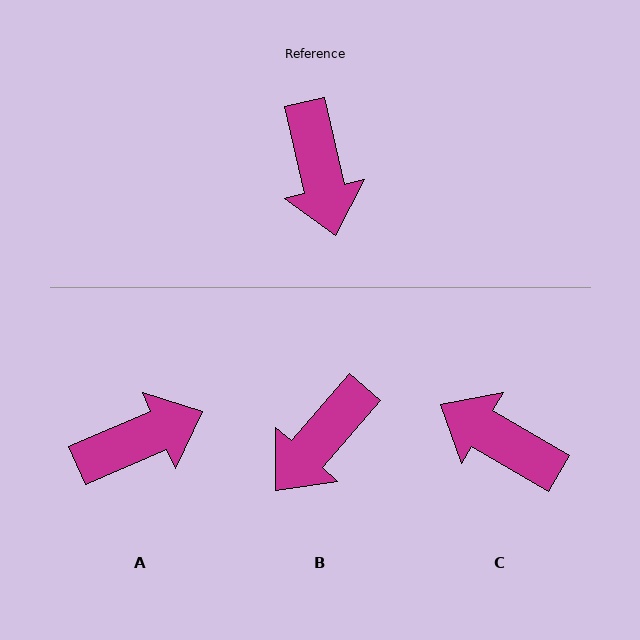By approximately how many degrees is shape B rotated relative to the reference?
Approximately 54 degrees clockwise.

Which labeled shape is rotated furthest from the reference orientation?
C, about 133 degrees away.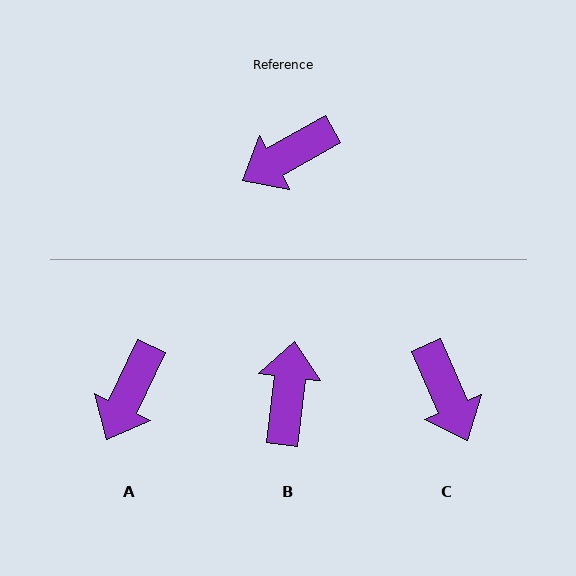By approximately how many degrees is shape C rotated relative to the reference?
Approximately 84 degrees counter-clockwise.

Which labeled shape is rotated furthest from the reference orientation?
B, about 126 degrees away.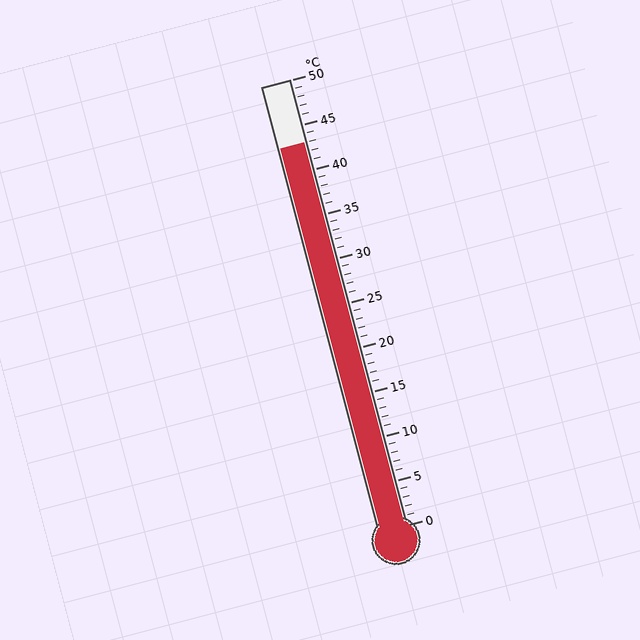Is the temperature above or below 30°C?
The temperature is above 30°C.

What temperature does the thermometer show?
The thermometer shows approximately 43°C.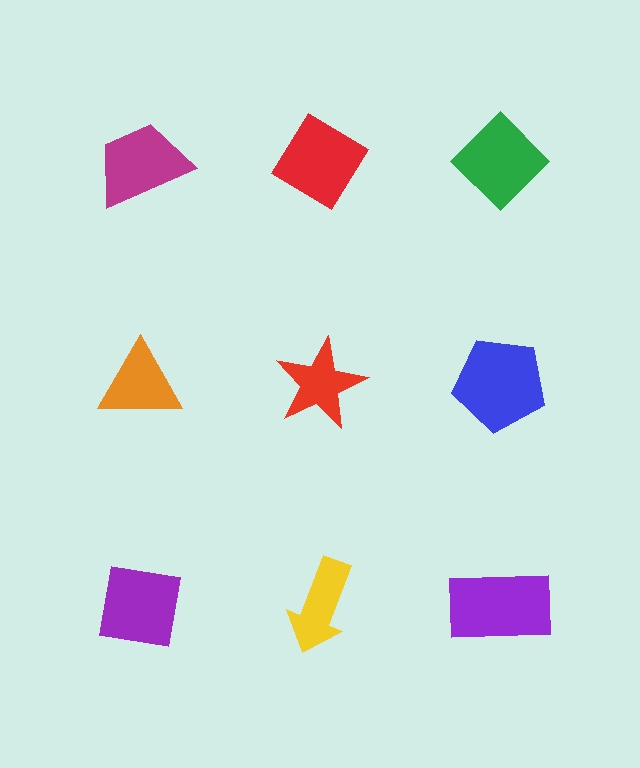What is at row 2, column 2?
A red star.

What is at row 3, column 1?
A purple square.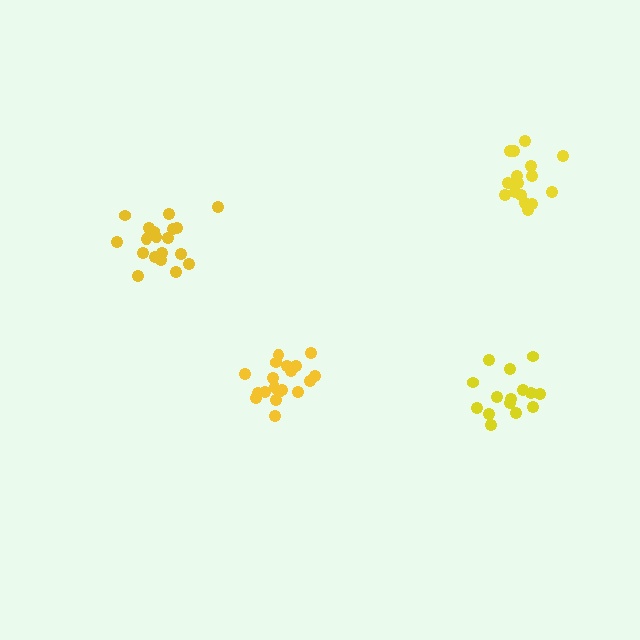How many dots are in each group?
Group 1: 16 dots, Group 2: 19 dots, Group 3: 15 dots, Group 4: 20 dots (70 total).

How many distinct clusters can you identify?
There are 4 distinct clusters.